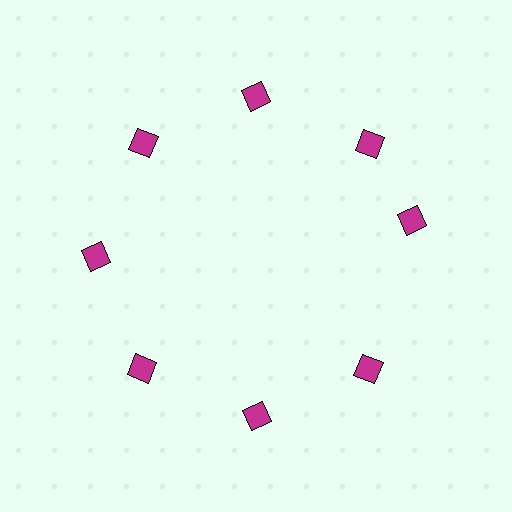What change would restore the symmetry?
The symmetry would be restored by rotating it back into even spacing with its neighbors so that all 8 diamonds sit at equal angles and equal distance from the center.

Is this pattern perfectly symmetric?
No. The 8 magenta diamonds are arranged in a ring, but one element near the 3 o'clock position is rotated out of alignment along the ring, breaking the 8-fold rotational symmetry.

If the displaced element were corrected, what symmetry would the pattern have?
It would have 8-fold rotational symmetry — the pattern would map onto itself every 45 degrees.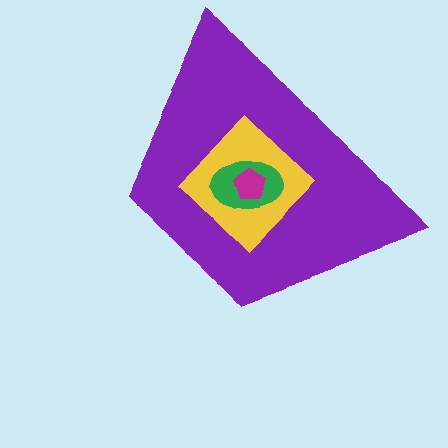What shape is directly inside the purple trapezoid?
The yellow diamond.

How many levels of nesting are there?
4.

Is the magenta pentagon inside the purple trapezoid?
Yes.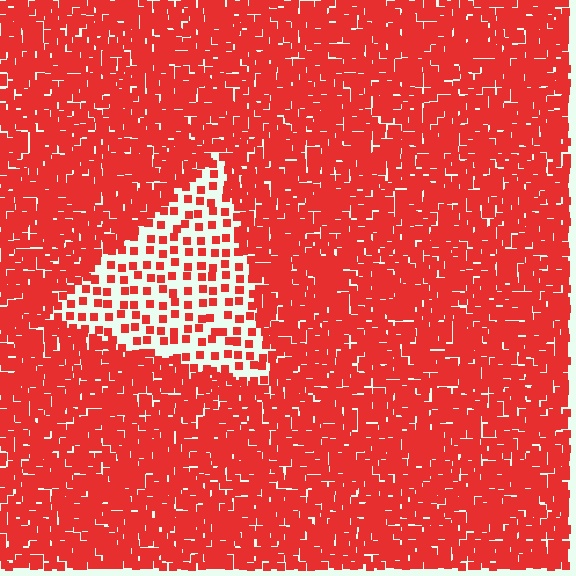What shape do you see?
I see a triangle.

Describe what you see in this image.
The image contains small red elements arranged at two different densities. A triangle-shaped region is visible where the elements are less densely packed than the surrounding area.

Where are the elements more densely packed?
The elements are more densely packed outside the triangle boundary.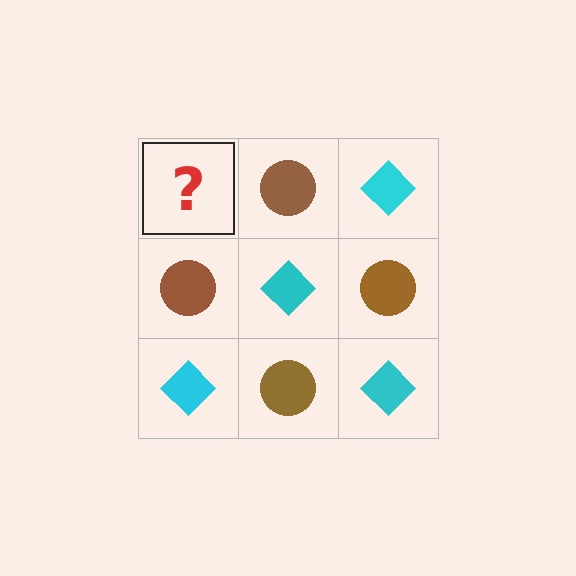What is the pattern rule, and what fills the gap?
The rule is that it alternates cyan diamond and brown circle in a checkerboard pattern. The gap should be filled with a cyan diamond.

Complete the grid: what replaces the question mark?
The question mark should be replaced with a cyan diamond.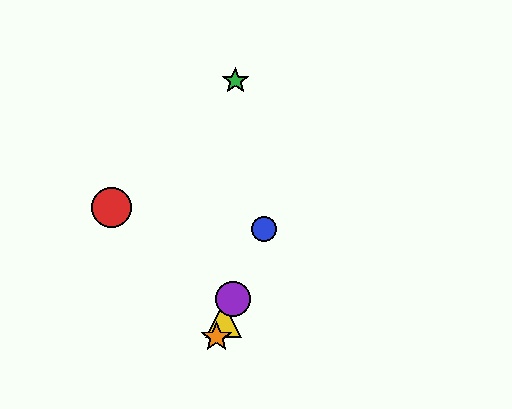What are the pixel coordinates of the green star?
The green star is at (235, 81).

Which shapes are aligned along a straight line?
The blue circle, the yellow triangle, the purple circle, the orange star are aligned along a straight line.